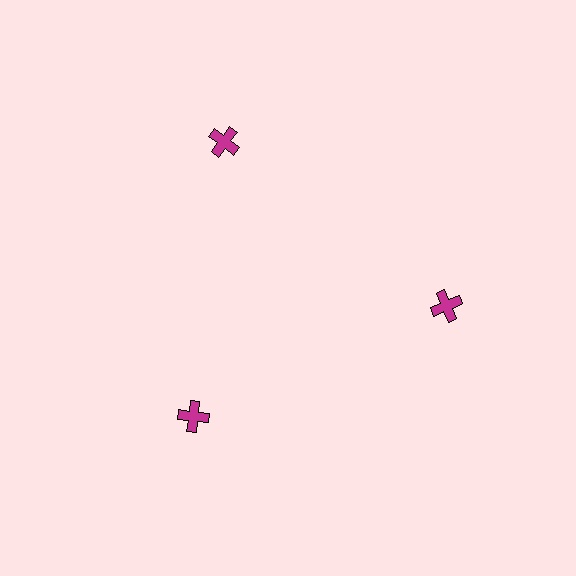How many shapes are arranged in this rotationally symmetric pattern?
There are 3 shapes, arranged in 3 groups of 1.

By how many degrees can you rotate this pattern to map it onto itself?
The pattern maps onto itself every 120 degrees of rotation.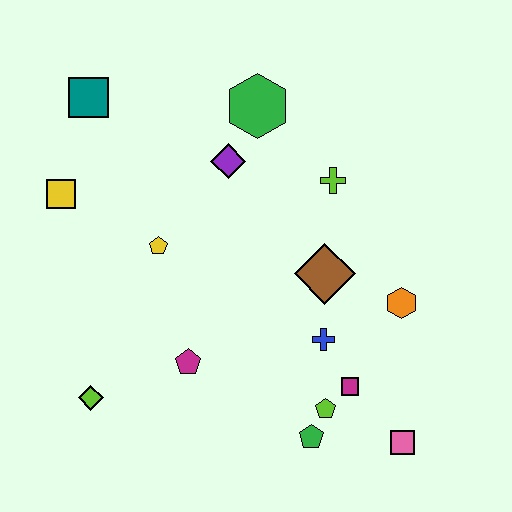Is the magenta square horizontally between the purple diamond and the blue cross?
No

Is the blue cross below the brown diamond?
Yes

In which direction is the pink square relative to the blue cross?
The pink square is below the blue cross.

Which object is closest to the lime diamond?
The magenta pentagon is closest to the lime diamond.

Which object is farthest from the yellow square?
The pink square is farthest from the yellow square.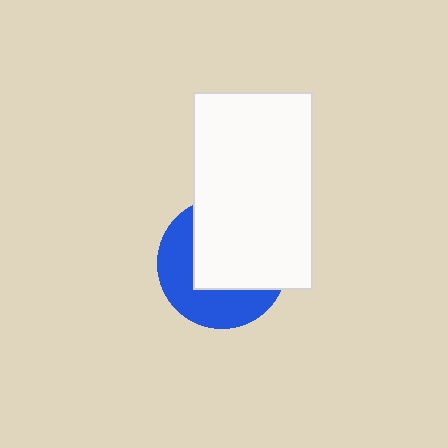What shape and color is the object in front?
The object in front is a white rectangle.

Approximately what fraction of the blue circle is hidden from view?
Roughly 56% of the blue circle is hidden behind the white rectangle.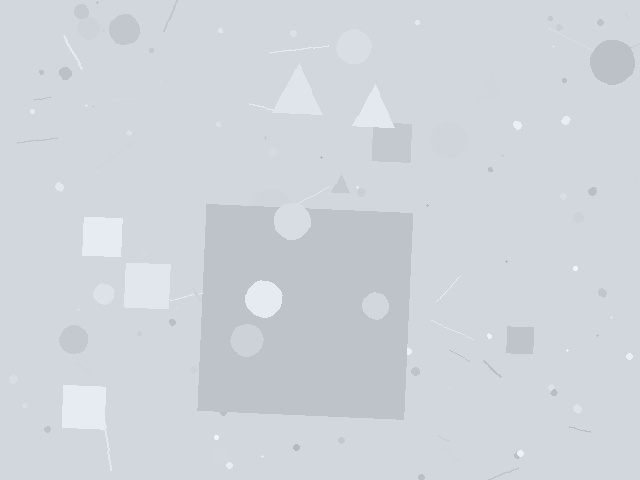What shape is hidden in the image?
A square is hidden in the image.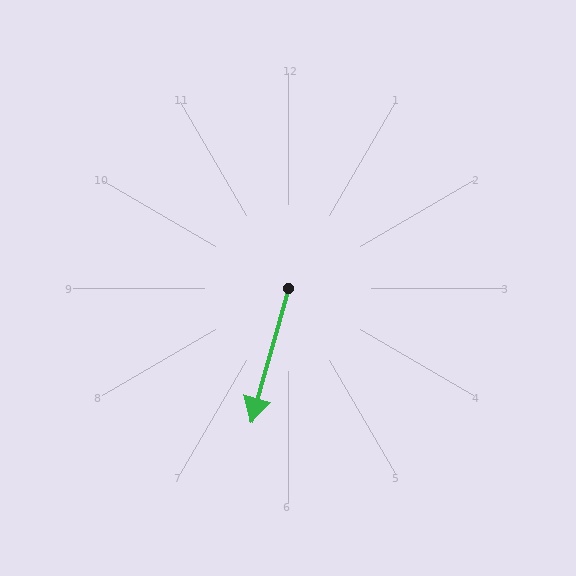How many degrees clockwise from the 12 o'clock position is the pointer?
Approximately 196 degrees.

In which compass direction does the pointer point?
South.